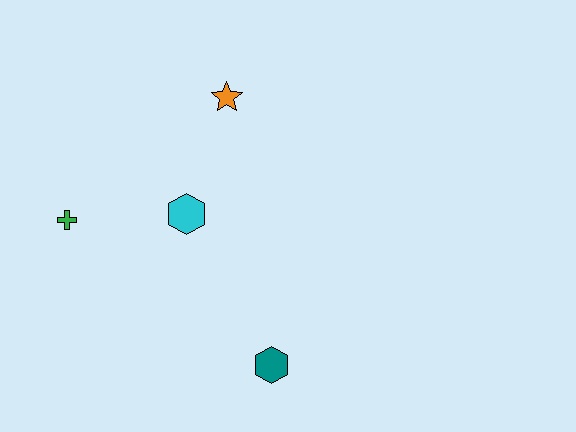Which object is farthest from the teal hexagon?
The orange star is farthest from the teal hexagon.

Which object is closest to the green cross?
The cyan hexagon is closest to the green cross.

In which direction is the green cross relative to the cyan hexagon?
The green cross is to the left of the cyan hexagon.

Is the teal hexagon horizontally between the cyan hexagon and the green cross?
No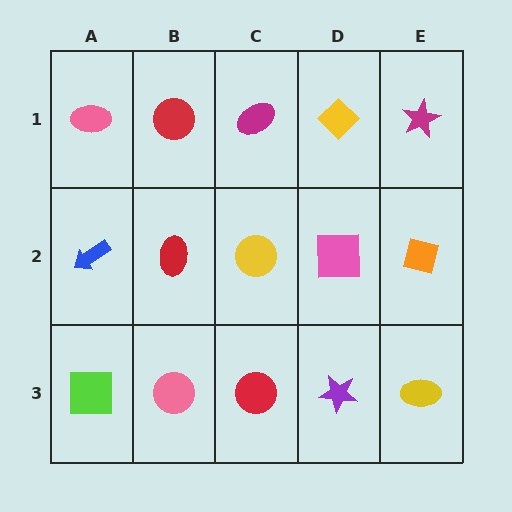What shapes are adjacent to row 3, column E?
An orange square (row 2, column E), a purple star (row 3, column D).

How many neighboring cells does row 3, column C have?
3.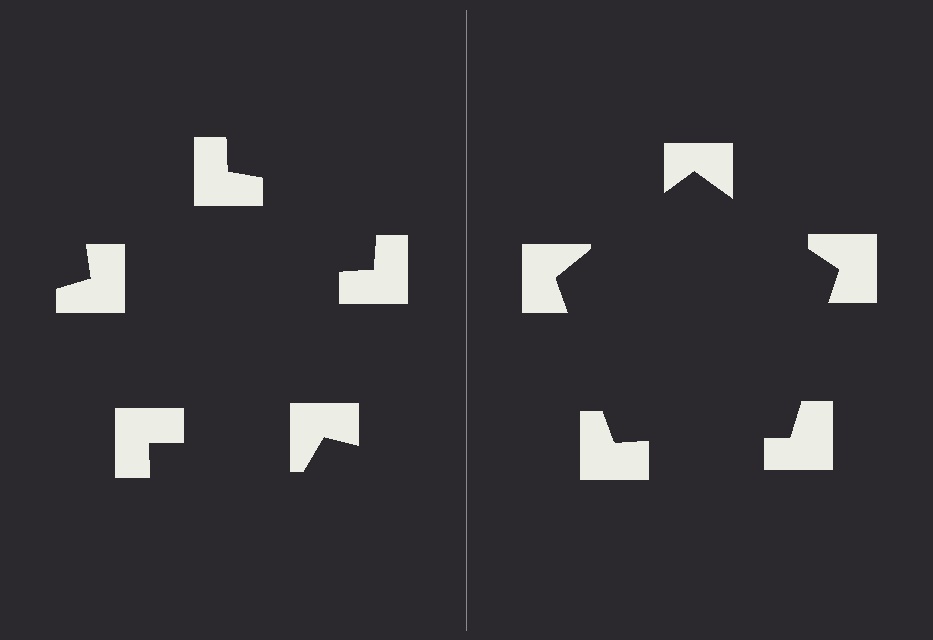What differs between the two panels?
The notched squares are positioned identically on both sides; only the wedge orientations differ. On the right they align to a pentagon; on the left they are misaligned.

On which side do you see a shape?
An illusory pentagon appears on the right side. On the left side the wedge cuts are rotated, so no coherent shape forms.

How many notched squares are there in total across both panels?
10 — 5 on each side.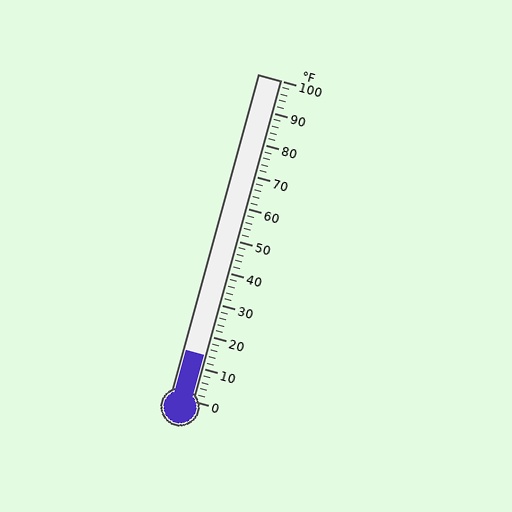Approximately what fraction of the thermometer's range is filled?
The thermometer is filled to approximately 15% of its range.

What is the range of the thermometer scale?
The thermometer scale ranges from 0°F to 100°F.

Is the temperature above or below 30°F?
The temperature is below 30°F.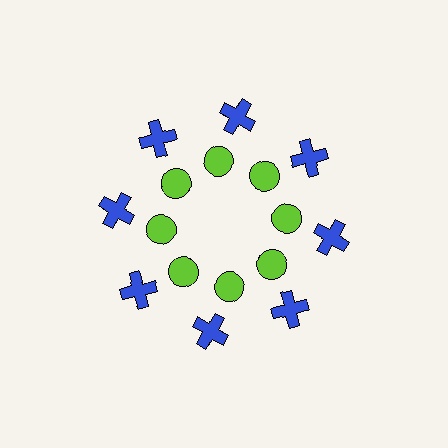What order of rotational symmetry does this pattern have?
This pattern has 8-fold rotational symmetry.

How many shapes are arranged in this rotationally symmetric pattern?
There are 16 shapes, arranged in 8 groups of 2.